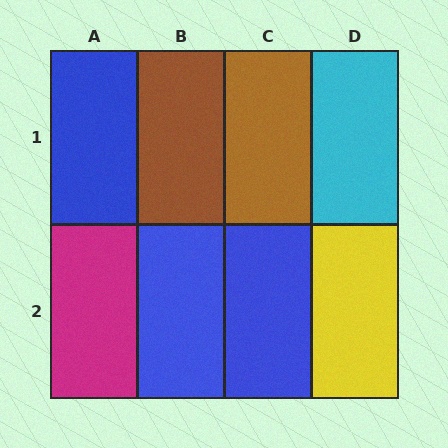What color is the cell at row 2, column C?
Blue.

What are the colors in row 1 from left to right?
Blue, brown, brown, cyan.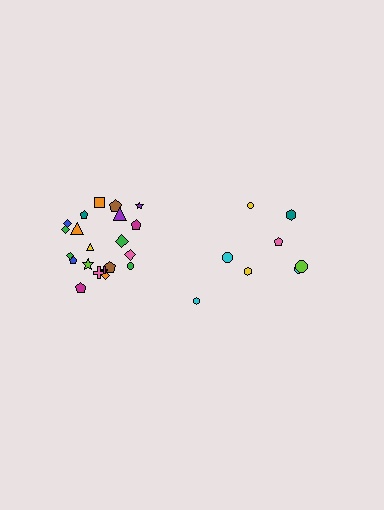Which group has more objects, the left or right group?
The left group.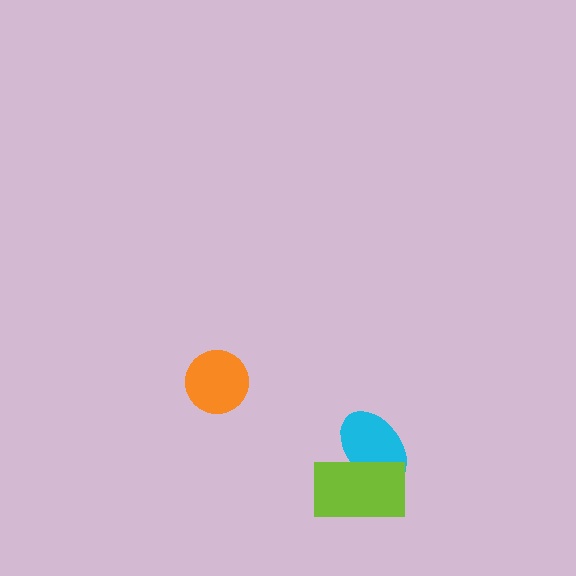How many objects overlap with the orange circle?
0 objects overlap with the orange circle.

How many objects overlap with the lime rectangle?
1 object overlaps with the lime rectangle.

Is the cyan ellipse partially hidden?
Yes, it is partially covered by another shape.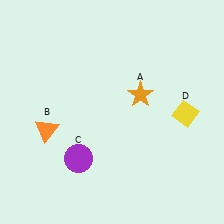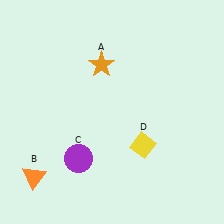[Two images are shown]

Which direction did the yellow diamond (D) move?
The yellow diamond (D) moved left.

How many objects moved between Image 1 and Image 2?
3 objects moved between the two images.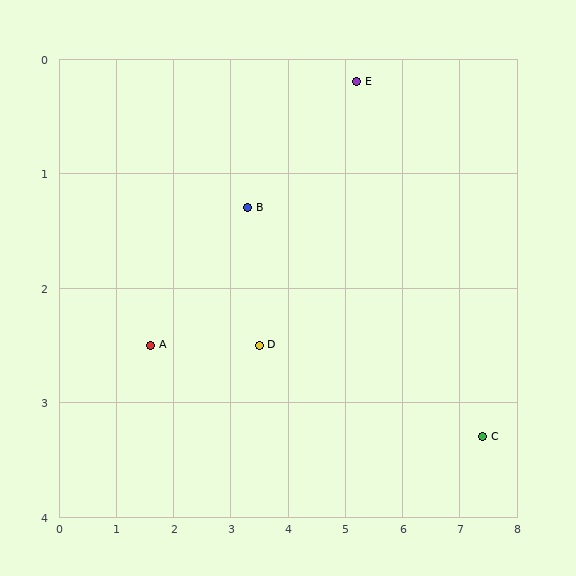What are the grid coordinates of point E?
Point E is at approximately (5.2, 0.2).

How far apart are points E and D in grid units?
Points E and D are about 2.9 grid units apart.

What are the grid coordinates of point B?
Point B is at approximately (3.3, 1.3).